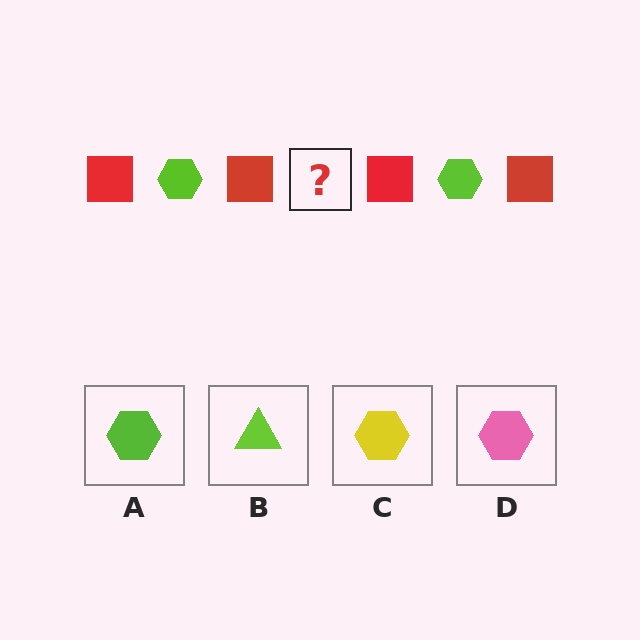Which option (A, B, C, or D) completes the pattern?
A.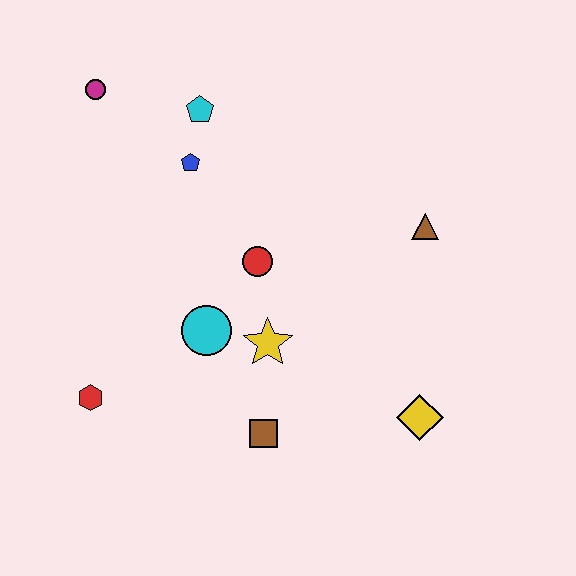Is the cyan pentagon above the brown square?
Yes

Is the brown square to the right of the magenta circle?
Yes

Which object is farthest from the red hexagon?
The brown triangle is farthest from the red hexagon.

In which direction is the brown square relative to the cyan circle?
The brown square is below the cyan circle.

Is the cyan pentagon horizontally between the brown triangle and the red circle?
No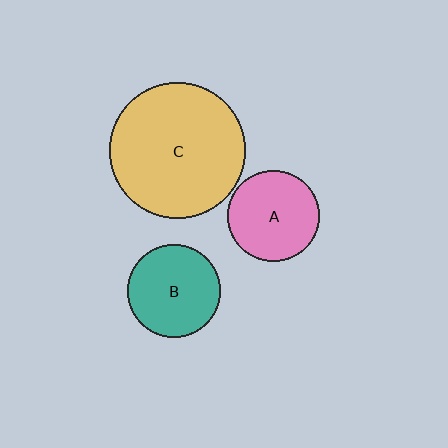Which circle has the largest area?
Circle C (yellow).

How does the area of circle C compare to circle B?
Approximately 2.1 times.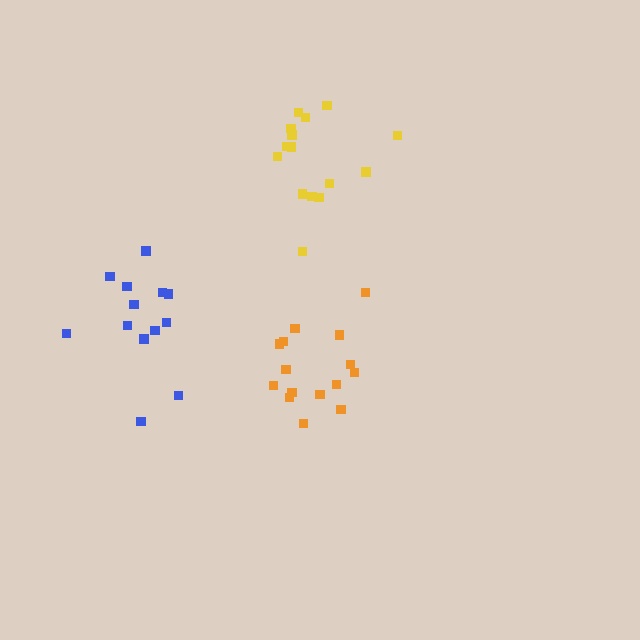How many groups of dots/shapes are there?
There are 3 groups.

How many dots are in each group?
Group 1: 15 dots, Group 2: 13 dots, Group 3: 15 dots (43 total).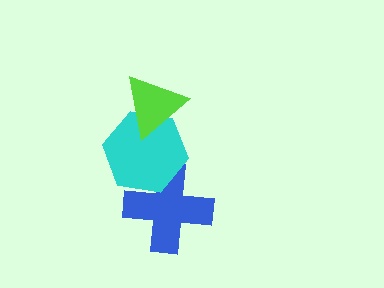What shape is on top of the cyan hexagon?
The lime triangle is on top of the cyan hexagon.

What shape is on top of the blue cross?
The cyan hexagon is on top of the blue cross.